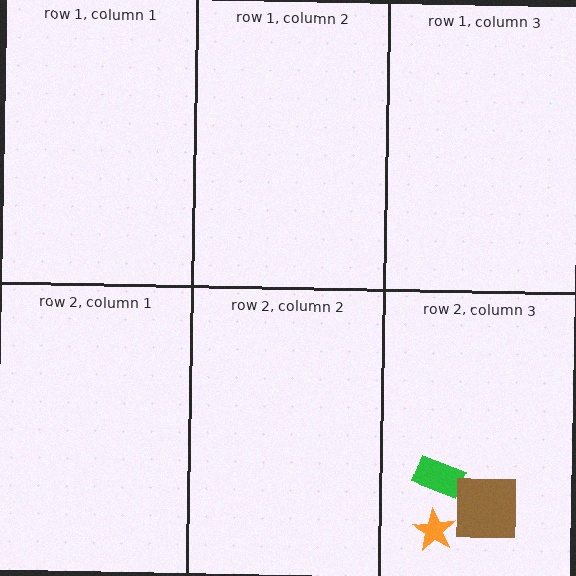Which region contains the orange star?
The row 2, column 3 region.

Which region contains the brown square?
The row 2, column 3 region.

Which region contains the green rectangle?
The row 2, column 3 region.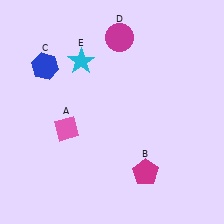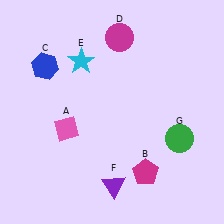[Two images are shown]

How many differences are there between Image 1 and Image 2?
There are 2 differences between the two images.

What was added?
A purple triangle (F), a green circle (G) were added in Image 2.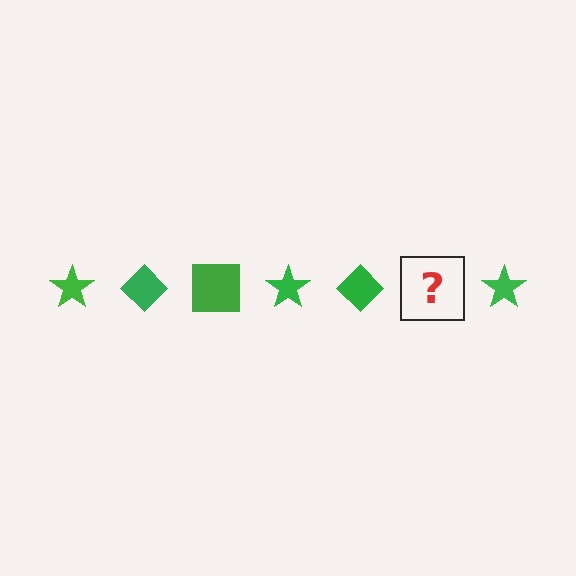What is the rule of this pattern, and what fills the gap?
The rule is that the pattern cycles through star, diamond, square shapes in green. The gap should be filled with a green square.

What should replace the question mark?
The question mark should be replaced with a green square.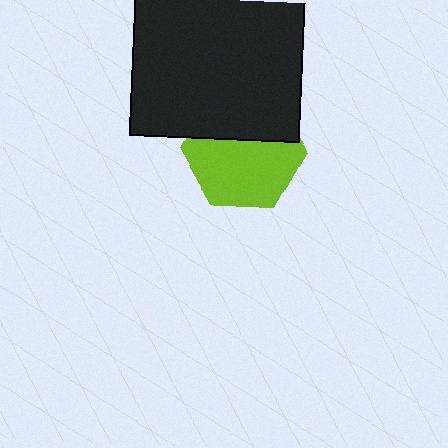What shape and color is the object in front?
The object in front is a black rectangle.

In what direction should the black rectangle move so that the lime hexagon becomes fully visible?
The black rectangle should move up. That is the shortest direction to clear the overlap and leave the lime hexagon fully visible.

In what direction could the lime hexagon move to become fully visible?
The lime hexagon could move down. That would shift it out from behind the black rectangle entirely.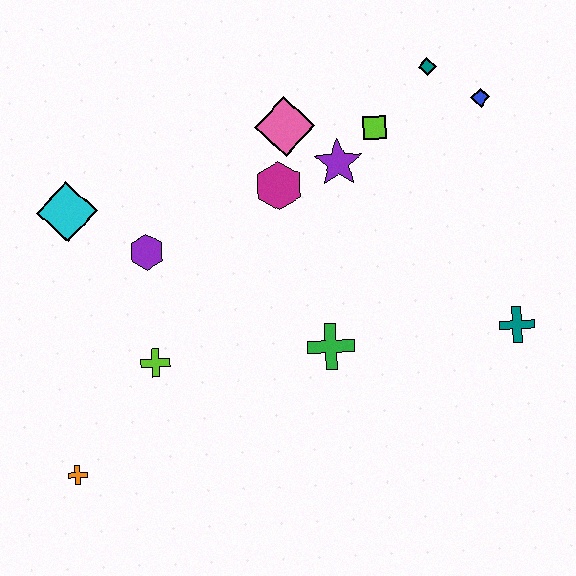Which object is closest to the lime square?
The purple star is closest to the lime square.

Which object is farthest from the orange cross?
The blue diamond is farthest from the orange cross.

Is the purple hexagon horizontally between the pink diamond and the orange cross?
Yes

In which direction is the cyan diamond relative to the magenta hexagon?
The cyan diamond is to the left of the magenta hexagon.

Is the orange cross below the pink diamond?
Yes